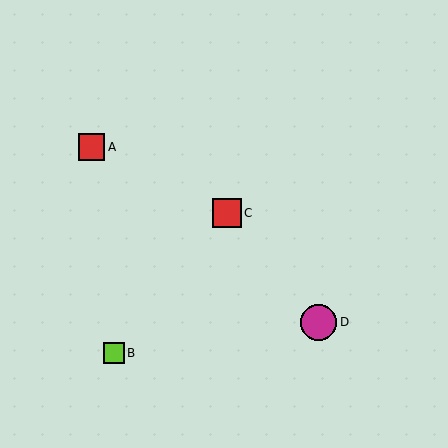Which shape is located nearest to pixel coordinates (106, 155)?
The red square (labeled A) at (91, 147) is nearest to that location.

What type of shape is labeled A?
Shape A is a red square.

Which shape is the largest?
The magenta circle (labeled D) is the largest.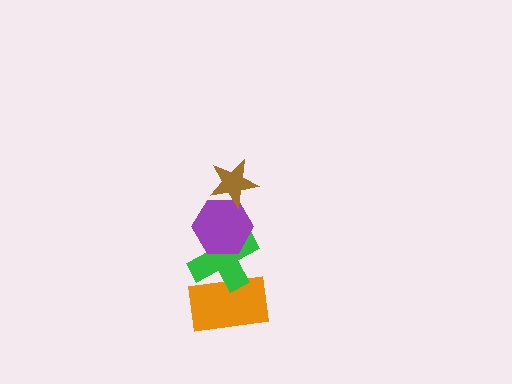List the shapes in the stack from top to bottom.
From top to bottom: the brown star, the purple hexagon, the green cross, the orange rectangle.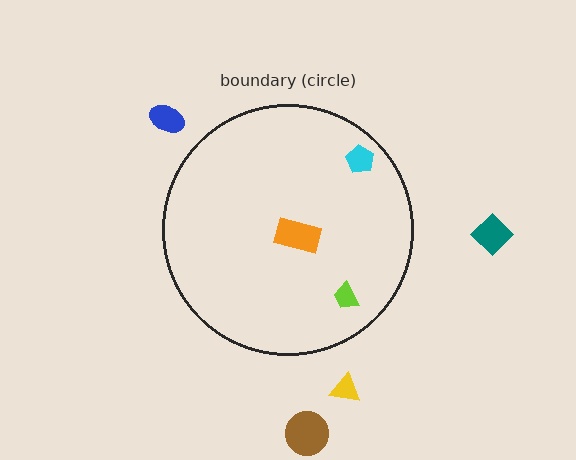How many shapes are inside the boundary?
3 inside, 4 outside.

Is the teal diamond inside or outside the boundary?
Outside.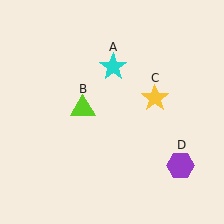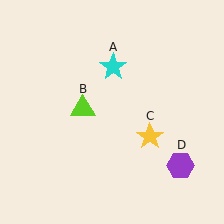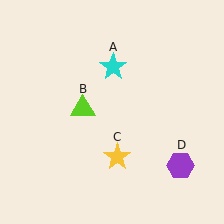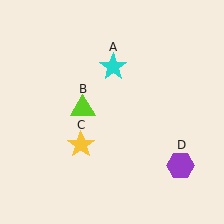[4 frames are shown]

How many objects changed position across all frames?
1 object changed position: yellow star (object C).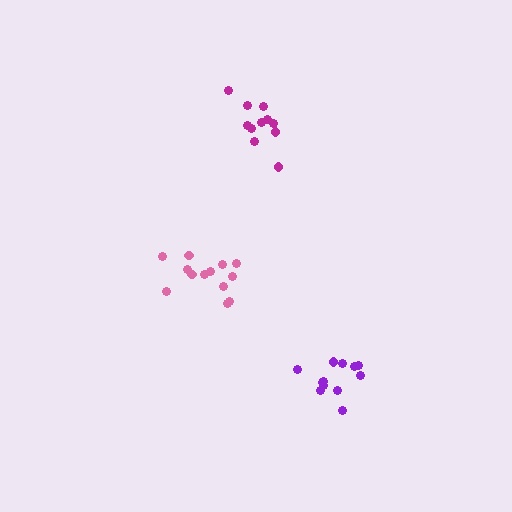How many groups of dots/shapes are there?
There are 3 groups.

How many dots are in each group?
Group 1: 12 dots, Group 2: 11 dots, Group 3: 13 dots (36 total).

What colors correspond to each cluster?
The clusters are colored: purple, magenta, pink.